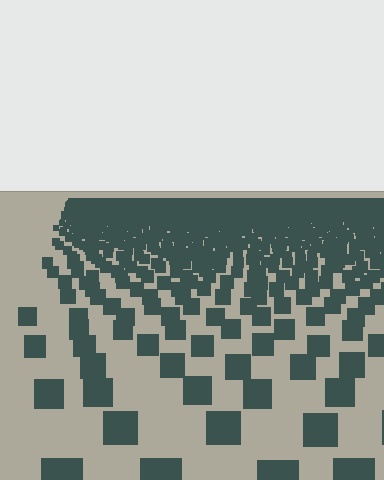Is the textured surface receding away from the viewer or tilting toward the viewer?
The surface is receding away from the viewer. Texture elements get smaller and denser toward the top.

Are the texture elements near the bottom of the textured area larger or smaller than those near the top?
Larger. Near the bottom, elements are closer to the viewer and appear at a bigger on-screen size.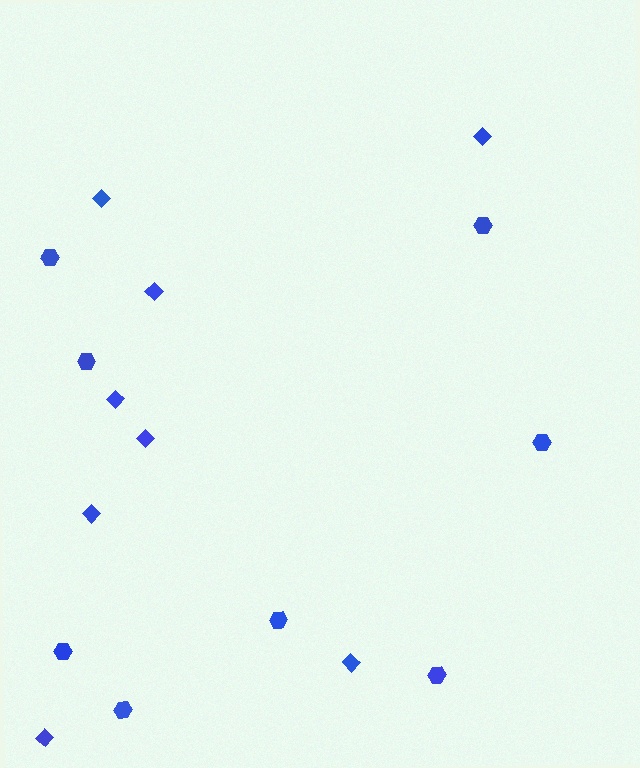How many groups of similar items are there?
There are 2 groups: one group of diamonds (8) and one group of hexagons (8).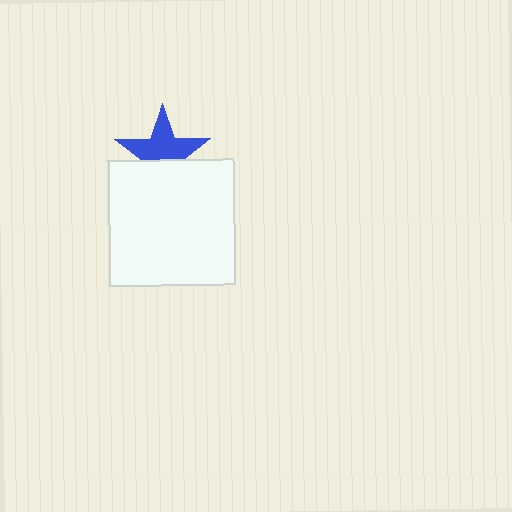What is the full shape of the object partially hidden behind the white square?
The partially hidden object is a blue star.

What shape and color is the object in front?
The object in front is a white square.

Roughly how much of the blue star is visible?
About half of it is visible (roughly 60%).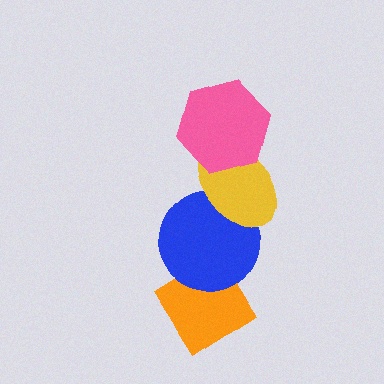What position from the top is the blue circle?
The blue circle is 3rd from the top.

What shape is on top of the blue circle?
The yellow ellipse is on top of the blue circle.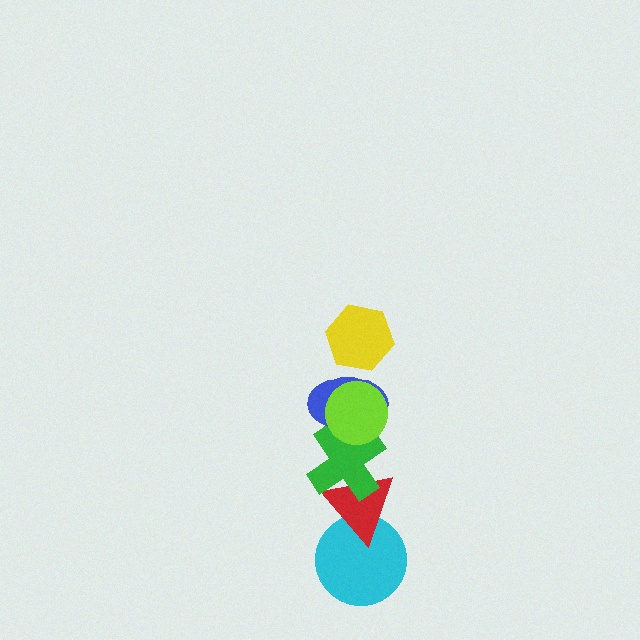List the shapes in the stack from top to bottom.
From top to bottom: the yellow hexagon, the lime circle, the blue ellipse, the green cross, the red triangle, the cyan circle.